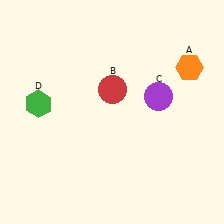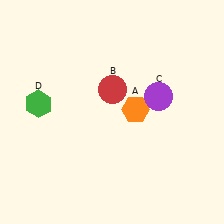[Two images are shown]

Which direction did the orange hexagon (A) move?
The orange hexagon (A) moved left.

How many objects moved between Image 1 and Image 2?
1 object moved between the two images.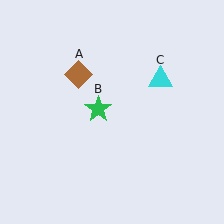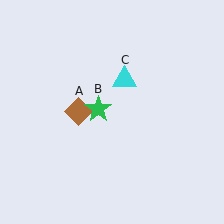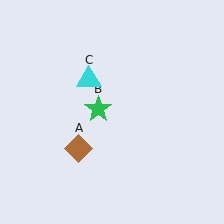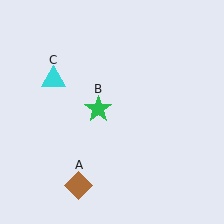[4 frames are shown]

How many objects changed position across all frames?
2 objects changed position: brown diamond (object A), cyan triangle (object C).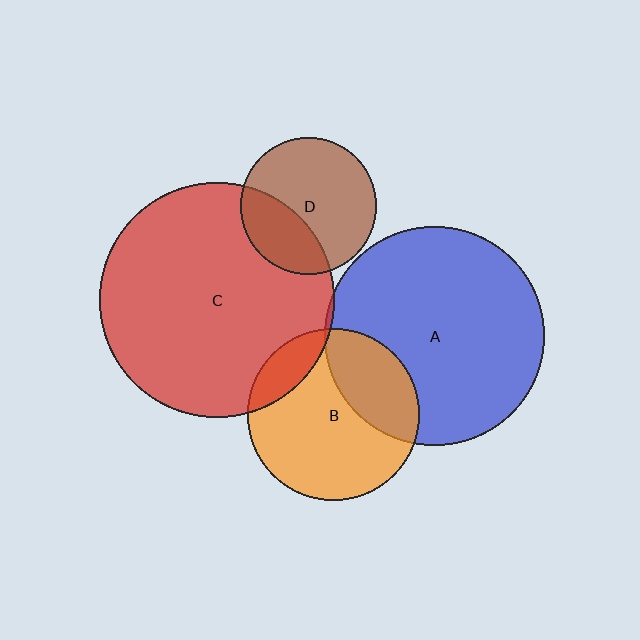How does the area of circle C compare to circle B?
Approximately 1.9 times.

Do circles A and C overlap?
Yes.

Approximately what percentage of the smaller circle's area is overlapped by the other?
Approximately 5%.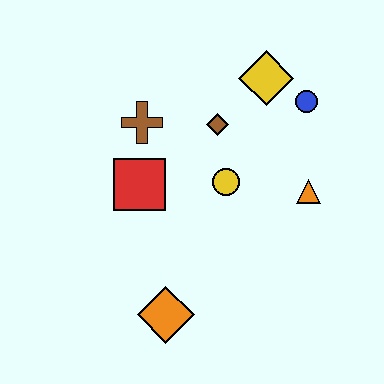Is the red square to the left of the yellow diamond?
Yes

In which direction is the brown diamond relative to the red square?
The brown diamond is to the right of the red square.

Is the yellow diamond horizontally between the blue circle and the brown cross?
Yes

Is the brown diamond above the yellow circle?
Yes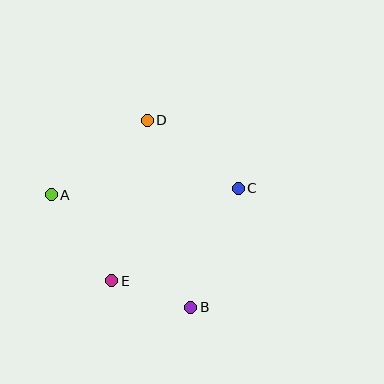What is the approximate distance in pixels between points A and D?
The distance between A and D is approximately 121 pixels.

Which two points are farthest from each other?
Points B and D are farthest from each other.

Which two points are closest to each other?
Points B and E are closest to each other.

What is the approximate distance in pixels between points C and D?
The distance between C and D is approximately 114 pixels.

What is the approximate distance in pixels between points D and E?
The distance between D and E is approximately 165 pixels.